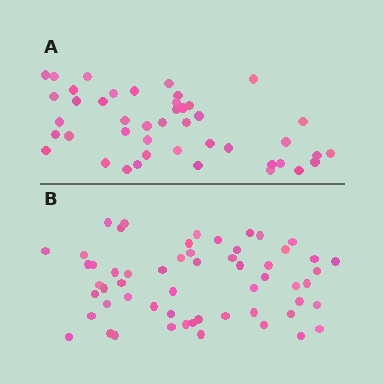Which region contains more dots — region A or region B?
Region B (the bottom region) has more dots.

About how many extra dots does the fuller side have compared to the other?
Region B has approximately 15 more dots than region A.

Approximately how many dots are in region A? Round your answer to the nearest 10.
About 40 dots. (The exact count is 44, which rounds to 40.)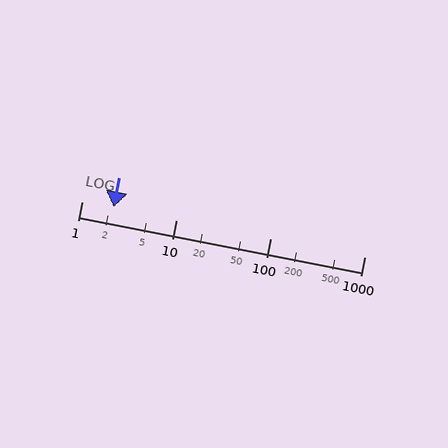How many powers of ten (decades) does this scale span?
The scale spans 3 decades, from 1 to 1000.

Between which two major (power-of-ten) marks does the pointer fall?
The pointer is between 1 and 10.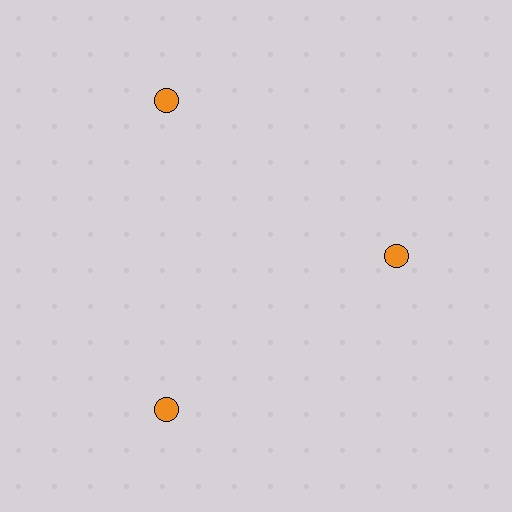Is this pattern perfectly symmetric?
No. The 3 orange circles are arranged in a ring, but one element near the 3 o'clock position is pulled inward toward the center, breaking the 3-fold rotational symmetry.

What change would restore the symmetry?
The symmetry would be restored by moving it outward, back onto the ring so that all 3 circles sit at equal angles and equal distance from the center.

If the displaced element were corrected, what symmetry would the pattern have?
It would have 3-fold rotational symmetry — the pattern would map onto itself every 120 degrees.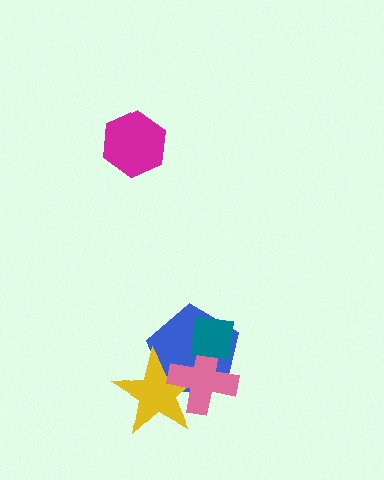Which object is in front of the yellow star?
The pink cross is in front of the yellow star.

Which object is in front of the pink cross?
The teal square is in front of the pink cross.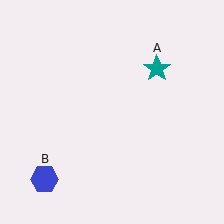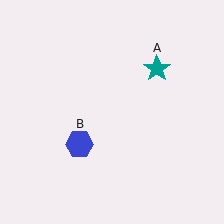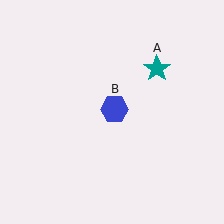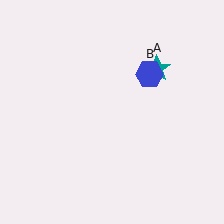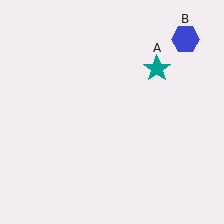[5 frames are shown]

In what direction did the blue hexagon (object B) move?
The blue hexagon (object B) moved up and to the right.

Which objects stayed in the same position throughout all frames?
Teal star (object A) remained stationary.